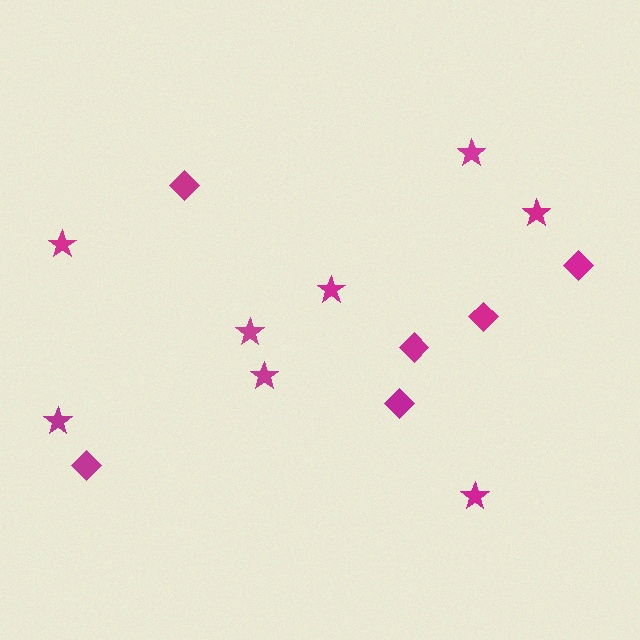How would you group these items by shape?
There are 2 groups: one group of stars (8) and one group of diamonds (6).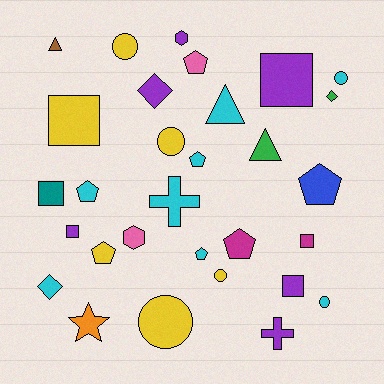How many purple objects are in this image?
There are 6 purple objects.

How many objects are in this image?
There are 30 objects.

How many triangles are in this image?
There are 3 triangles.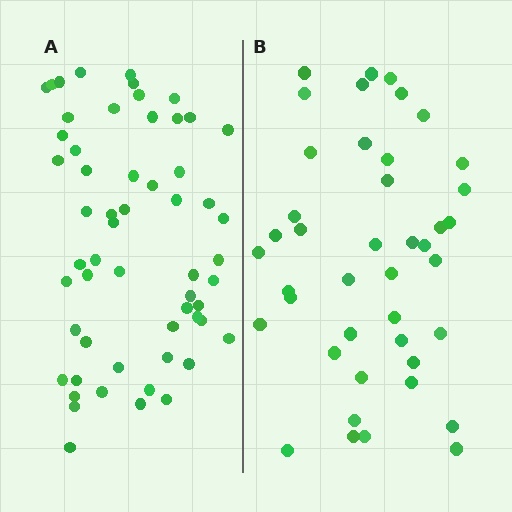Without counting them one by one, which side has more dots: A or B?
Region A (the left region) has more dots.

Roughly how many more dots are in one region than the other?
Region A has approximately 15 more dots than region B.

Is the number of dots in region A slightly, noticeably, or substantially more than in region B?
Region A has noticeably more, but not dramatically so. The ratio is roughly 1.4 to 1.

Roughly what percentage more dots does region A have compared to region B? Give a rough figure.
About 35% more.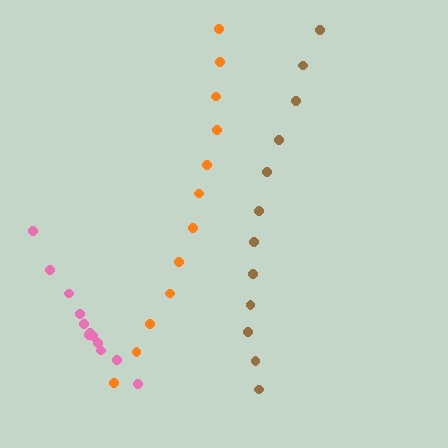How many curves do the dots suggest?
There are 3 distinct paths.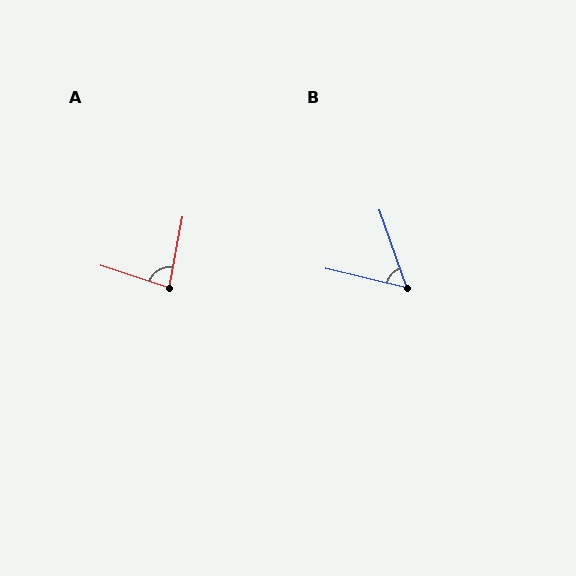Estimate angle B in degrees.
Approximately 58 degrees.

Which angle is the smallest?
B, at approximately 58 degrees.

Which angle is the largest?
A, at approximately 83 degrees.